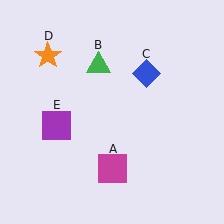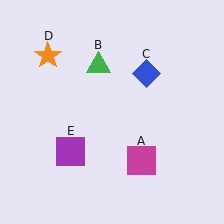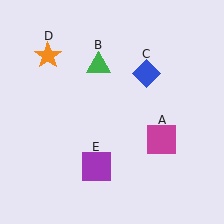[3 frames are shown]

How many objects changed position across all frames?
2 objects changed position: magenta square (object A), purple square (object E).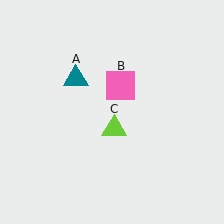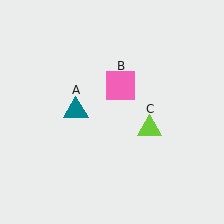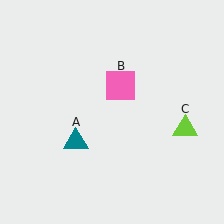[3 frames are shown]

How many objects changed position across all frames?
2 objects changed position: teal triangle (object A), lime triangle (object C).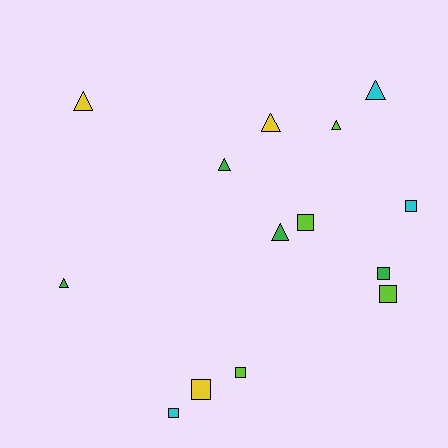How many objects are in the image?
There are 14 objects.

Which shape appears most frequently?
Square, with 7 objects.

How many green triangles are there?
There are 3 green triangles.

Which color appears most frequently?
Green, with 4 objects.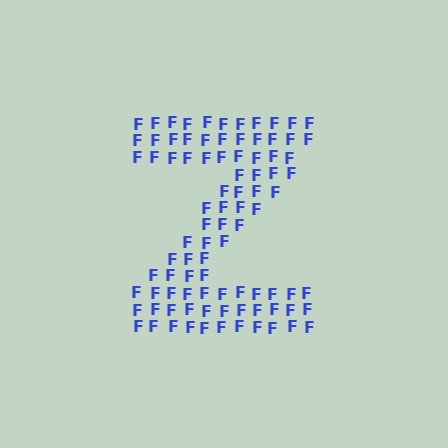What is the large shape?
The large shape is the letter Z.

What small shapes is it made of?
It is made of small letter F's.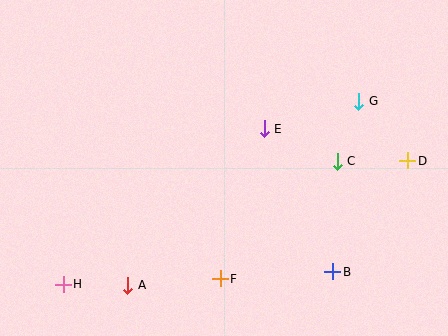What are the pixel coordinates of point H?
Point H is at (63, 284).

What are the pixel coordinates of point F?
Point F is at (220, 279).